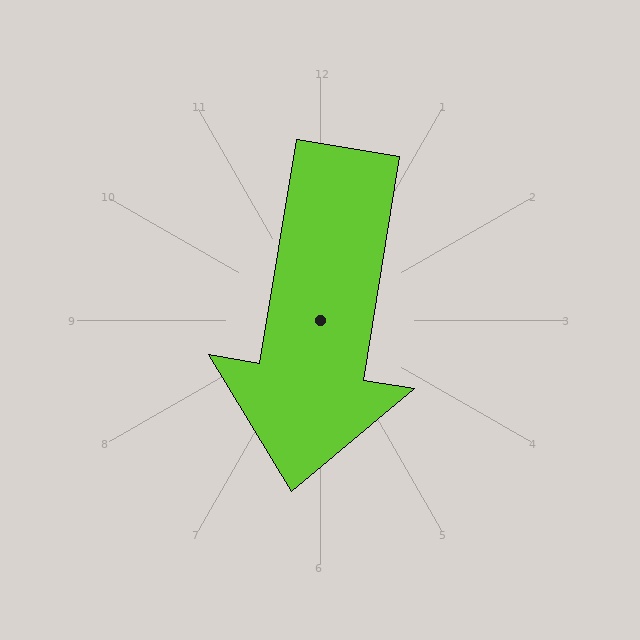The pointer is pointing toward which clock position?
Roughly 6 o'clock.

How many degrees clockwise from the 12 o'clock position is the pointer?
Approximately 189 degrees.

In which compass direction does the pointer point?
South.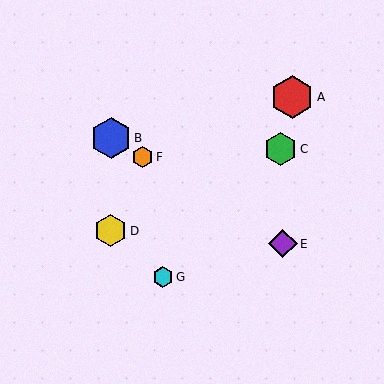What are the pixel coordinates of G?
Object G is at (163, 277).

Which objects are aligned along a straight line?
Objects B, E, F are aligned along a straight line.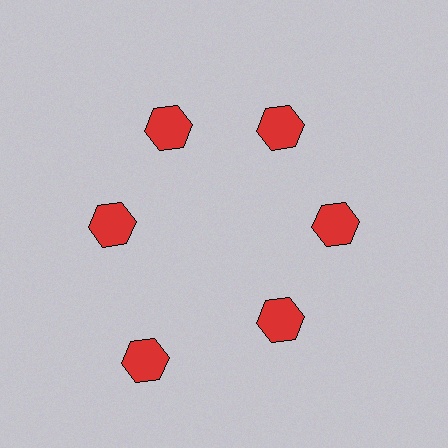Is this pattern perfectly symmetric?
No. The 6 red hexagons are arranged in a ring, but one element near the 7 o'clock position is pushed outward from the center, breaking the 6-fold rotational symmetry.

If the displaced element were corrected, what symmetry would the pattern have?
It would have 6-fold rotational symmetry — the pattern would map onto itself every 60 degrees.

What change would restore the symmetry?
The symmetry would be restored by moving it inward, back onto the ring so that all 6 hexagons sit at equal angles and equal distance from the center.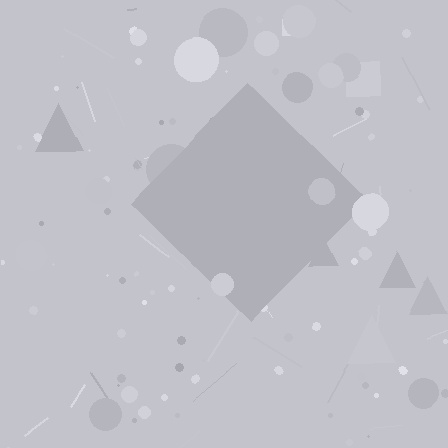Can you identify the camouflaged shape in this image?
The camouflaged shape is a diamond.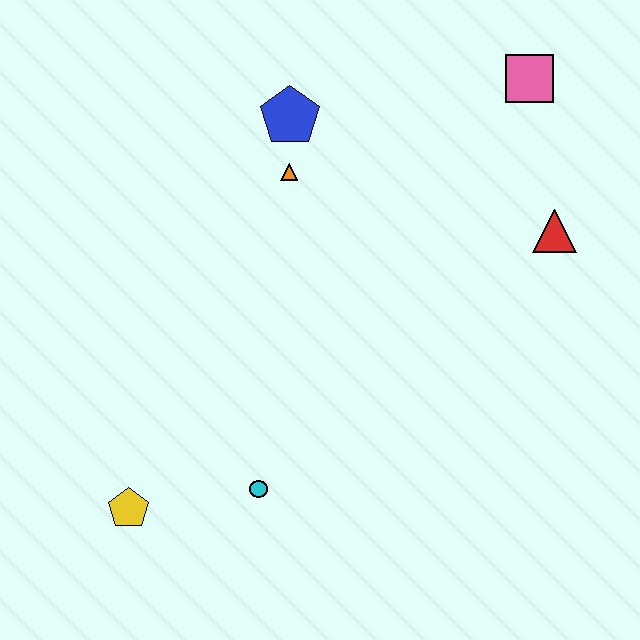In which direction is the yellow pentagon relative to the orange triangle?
The yellow pentagon is below the orange triangle.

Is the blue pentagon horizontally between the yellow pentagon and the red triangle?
Yes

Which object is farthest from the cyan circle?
The pink square is farthest from the cyan circle.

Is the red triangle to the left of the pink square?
No